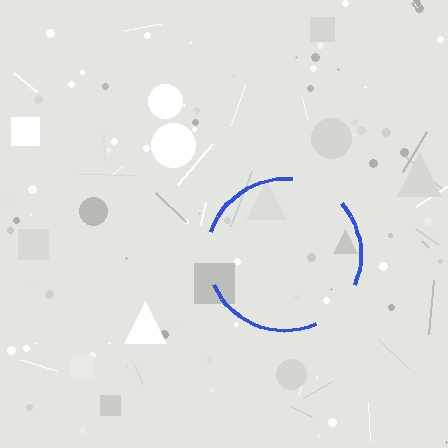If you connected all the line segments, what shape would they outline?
They would outline a circle.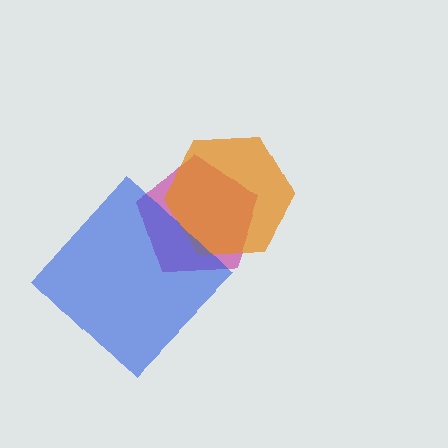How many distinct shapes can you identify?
There are 3 distinct shapes: a magenta pentagon, an orange hexagon, a blue diamond.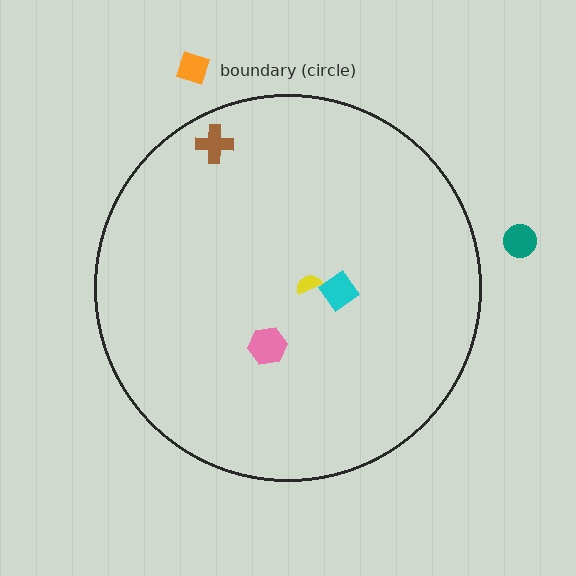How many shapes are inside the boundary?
4 inside, 2 outside.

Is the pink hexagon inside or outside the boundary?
Inside.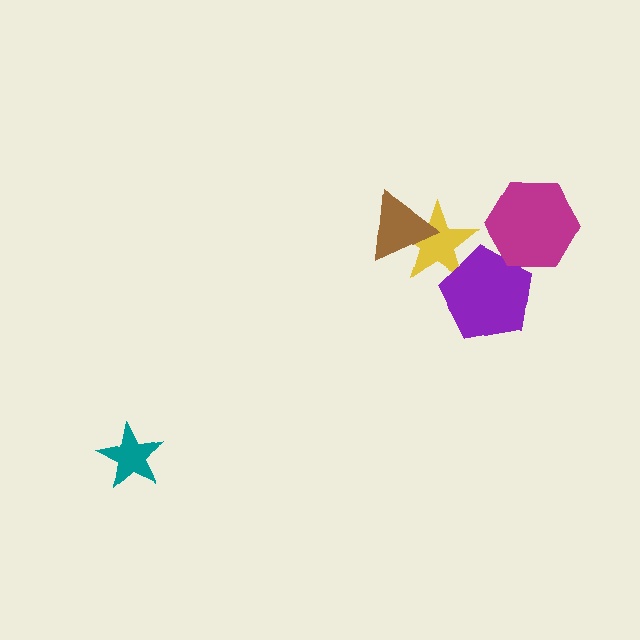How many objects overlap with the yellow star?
2 objects overlap with the yellow star.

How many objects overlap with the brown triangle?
1 object overlaps with the brown triangle.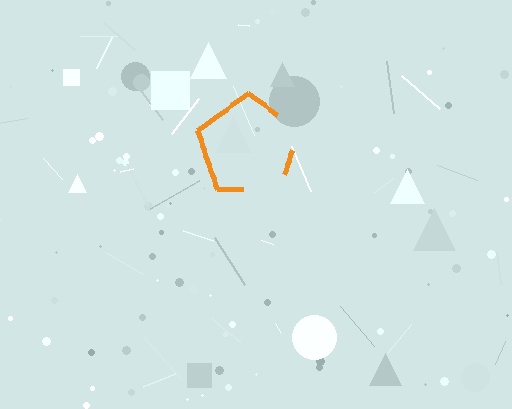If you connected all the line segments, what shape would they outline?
They would outline a pentagon.